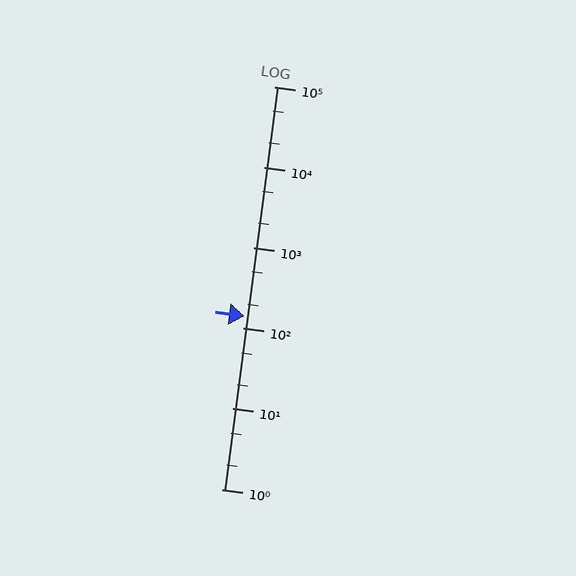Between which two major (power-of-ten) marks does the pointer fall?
The pointer is between 100 and 1000.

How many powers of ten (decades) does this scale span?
The scale spans 5 decades, from 1 to 100000.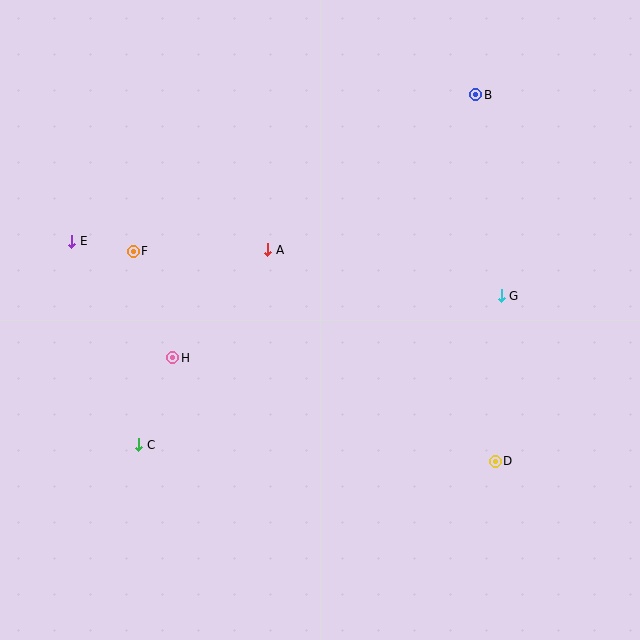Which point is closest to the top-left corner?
Point E is closest to the top-left corner.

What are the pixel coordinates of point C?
Point C is at (139, 445).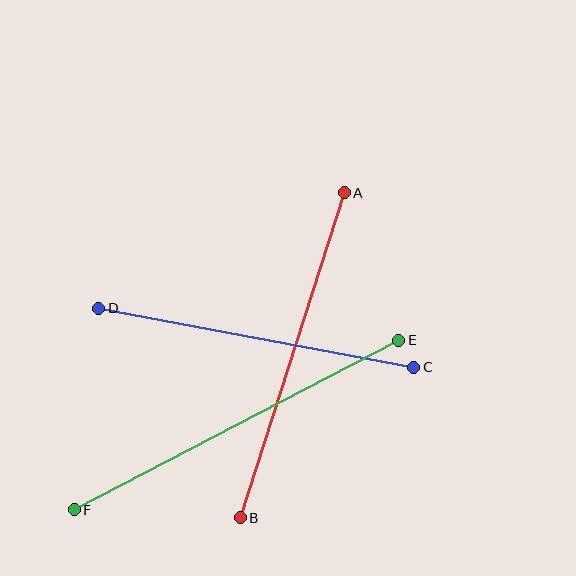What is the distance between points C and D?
The distance is approximately 321 pixels.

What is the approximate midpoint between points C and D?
The midpoint is at approximately (256, 338) pixels.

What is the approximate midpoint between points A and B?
The midpoint is at approximately (292, 355) pixels.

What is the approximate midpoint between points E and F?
The midpoint is at approximately (237, 425) pixels.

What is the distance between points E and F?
The distance is approximately 366 pixels.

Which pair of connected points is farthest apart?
Points E and F are farthest apart.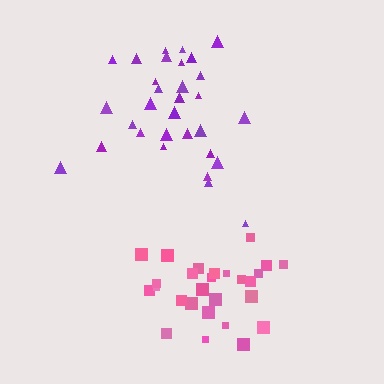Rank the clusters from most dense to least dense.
pink, purple.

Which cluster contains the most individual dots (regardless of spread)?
Purple (31).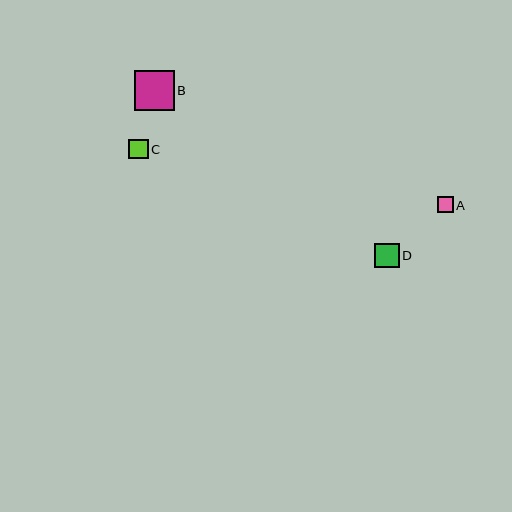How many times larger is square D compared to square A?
Square D is approximately 1.5 times the size of square A.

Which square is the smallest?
Square A is the smallest with a size of approximately 16 pixels.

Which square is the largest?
Square B is the largest with a size of approximately 40 pixels.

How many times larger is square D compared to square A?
Square D is approximately 1.5 times the size of square A.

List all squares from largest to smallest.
From largest to smallest: B, D, C, A.